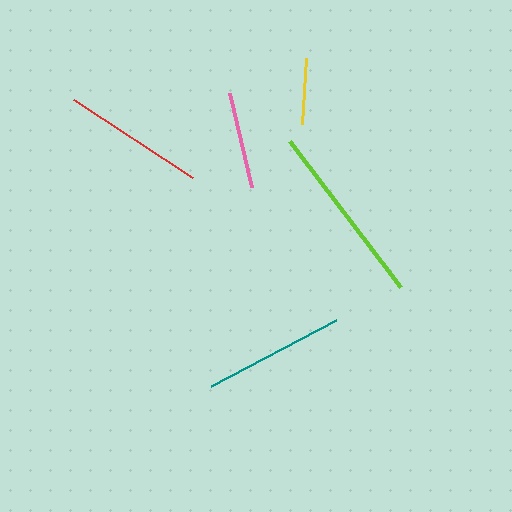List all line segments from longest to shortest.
From longest to shortest: lime, red, teal, pink, yellow.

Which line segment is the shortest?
The yellow line is the shortest at approximately 66 pixels.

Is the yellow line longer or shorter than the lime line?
The lime line is longer than the yellow line.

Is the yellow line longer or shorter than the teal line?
The teal line is longer than the yellow line.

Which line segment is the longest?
The lime line is the longest at approximately 184 pixels.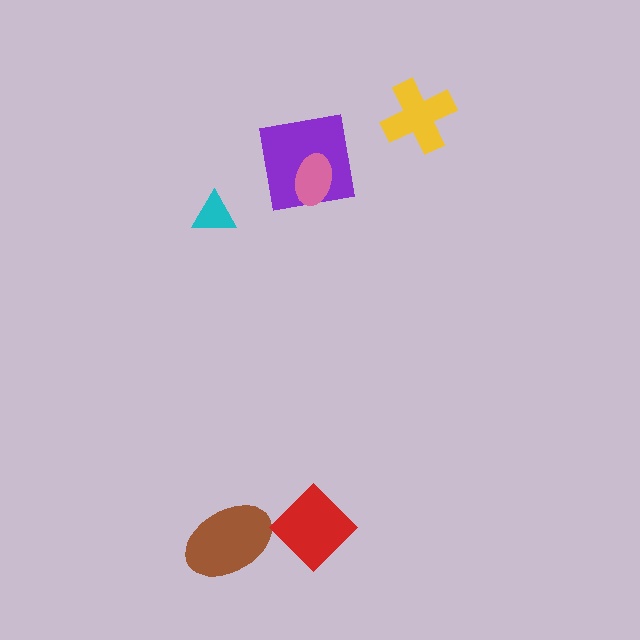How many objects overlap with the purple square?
1 object overlaps with the purple square.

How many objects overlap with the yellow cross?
0 objects overlap with the yellow cross.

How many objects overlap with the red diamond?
0 objects overlap with the red diamond.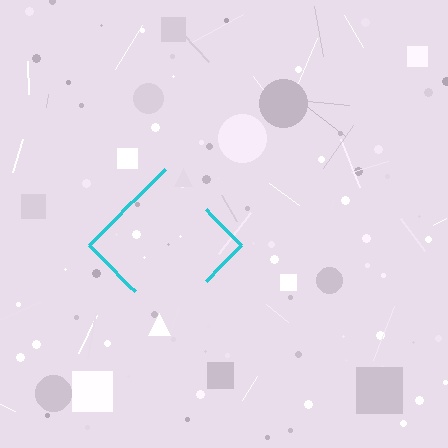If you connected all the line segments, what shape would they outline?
They would outline a diamond.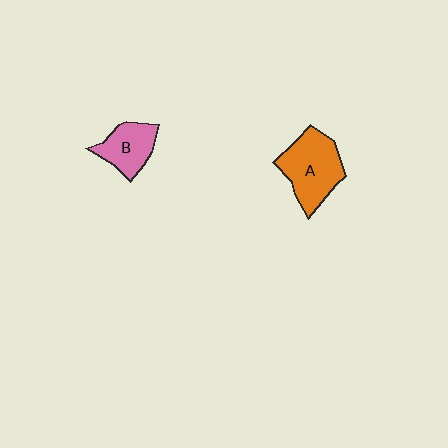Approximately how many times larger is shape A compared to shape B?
Approximately 1.5 times.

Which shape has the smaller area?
Shape B (pink).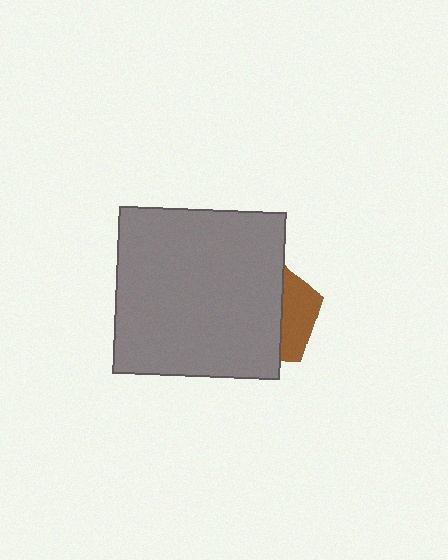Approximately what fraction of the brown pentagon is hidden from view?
Roughly 68% of the brown pentagon is hidden behind the gray square.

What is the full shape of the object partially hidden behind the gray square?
The partially hidden object is a brown pentagon.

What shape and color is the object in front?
The object in front is a gray square.